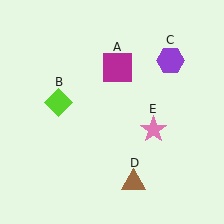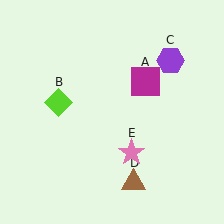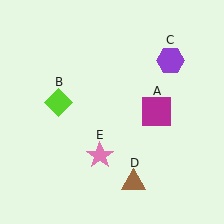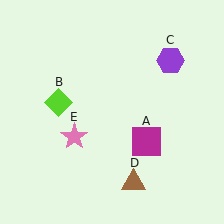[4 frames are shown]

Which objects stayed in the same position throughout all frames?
Lime diamond (object B) and purple hexagon (object C) and brown triangle (object D) remained stationary.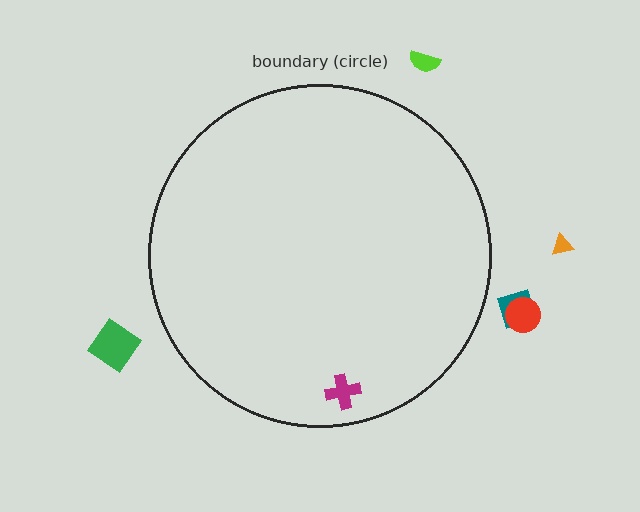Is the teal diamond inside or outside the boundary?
Outside.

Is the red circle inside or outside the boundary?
Outside.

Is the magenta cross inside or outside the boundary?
Inside.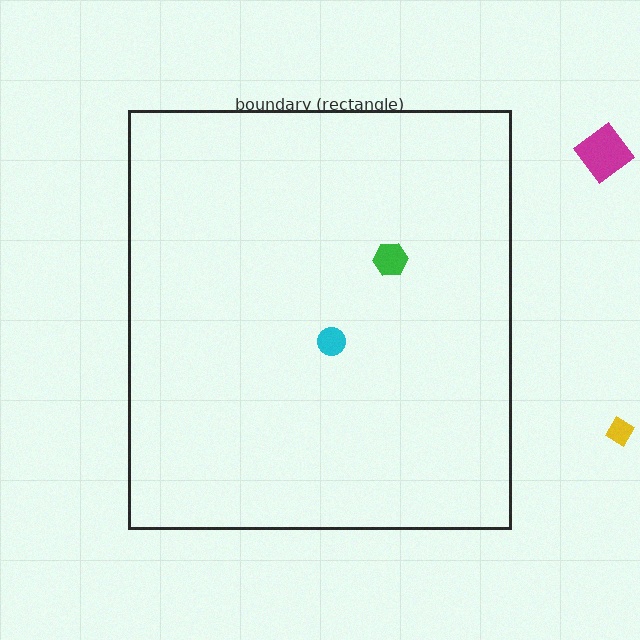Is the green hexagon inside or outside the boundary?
Inside.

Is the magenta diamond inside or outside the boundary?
Outside.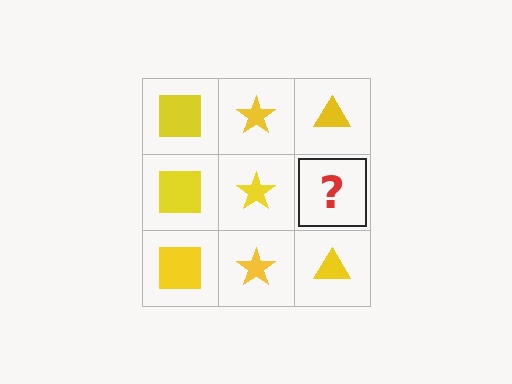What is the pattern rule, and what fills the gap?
The rule is that each column has a consistent shape. The gap should be filled with a yellow triangle.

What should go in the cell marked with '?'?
The missing cell should contain a yellow triangle.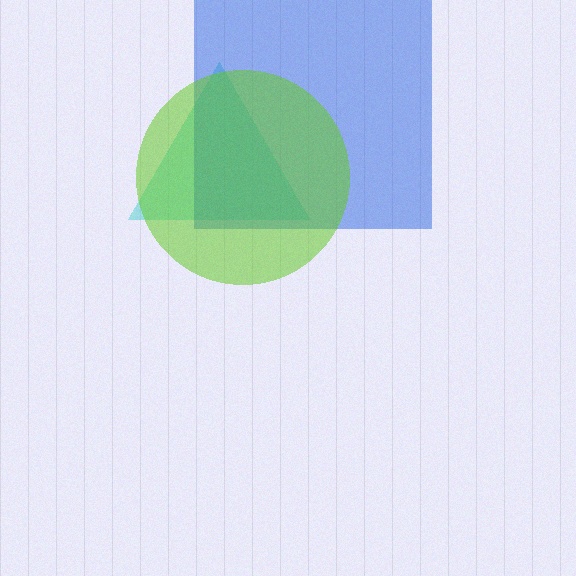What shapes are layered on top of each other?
The layered shapes are: a cyan triangle, a blue square, a lime circle.